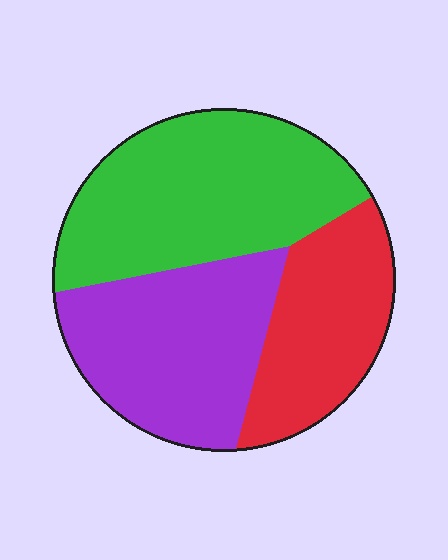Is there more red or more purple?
Purple.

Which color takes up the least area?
Red, at roughly 25%.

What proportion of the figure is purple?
Purple takes up about one third (1/3) of the figure.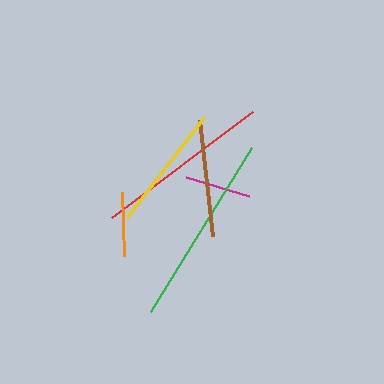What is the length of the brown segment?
The brown segment is approximately 117 pixels long.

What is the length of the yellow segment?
The yellow segment is approximately 127 pixels long.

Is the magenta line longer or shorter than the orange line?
The magenta line is longer than the orange line.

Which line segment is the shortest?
The orange line is the shortest at approximately 64 pixels.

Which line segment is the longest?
The green line is the longest at approximately 193 pixels.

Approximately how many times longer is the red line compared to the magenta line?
The red line is approximately 2.7 times the length of the magenta line.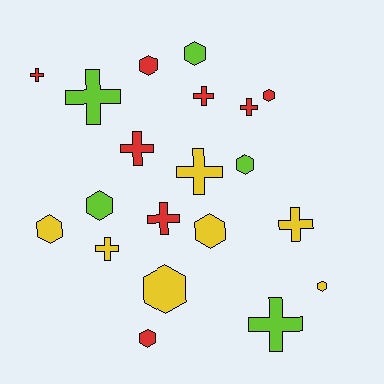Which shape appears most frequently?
Cross, with 10 objects.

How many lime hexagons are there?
There are 3 lime hexagons.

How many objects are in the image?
There are 20 objects.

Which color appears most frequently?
Red, with 8 objects.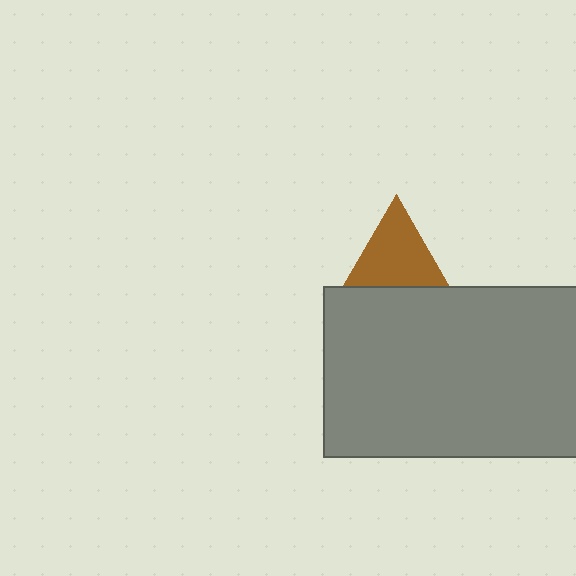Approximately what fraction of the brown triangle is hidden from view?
Roughly 33% of the brown triangle is hidden behind the gray rectangle.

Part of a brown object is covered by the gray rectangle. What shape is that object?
It is a triangle.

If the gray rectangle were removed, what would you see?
You would see the complete brown triangle.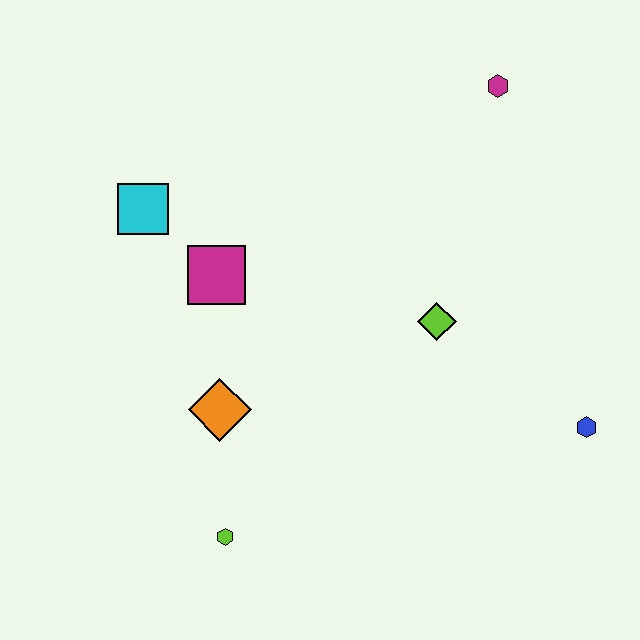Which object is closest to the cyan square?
The magenta square is closest to the cyan square.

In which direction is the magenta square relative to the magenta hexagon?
The magenta square is to the left of the magenta hexagon.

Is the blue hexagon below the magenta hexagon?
Yes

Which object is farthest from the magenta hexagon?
The lime hexagon is farthest from the magenta hexagon.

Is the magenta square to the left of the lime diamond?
Yes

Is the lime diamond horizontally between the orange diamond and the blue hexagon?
Yes